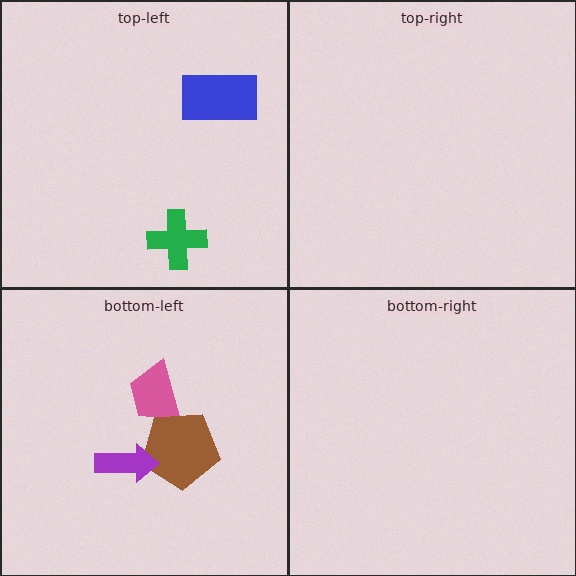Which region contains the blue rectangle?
The top-left region.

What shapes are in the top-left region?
The blue rectangle, the green cross.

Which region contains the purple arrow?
The bottom-left region.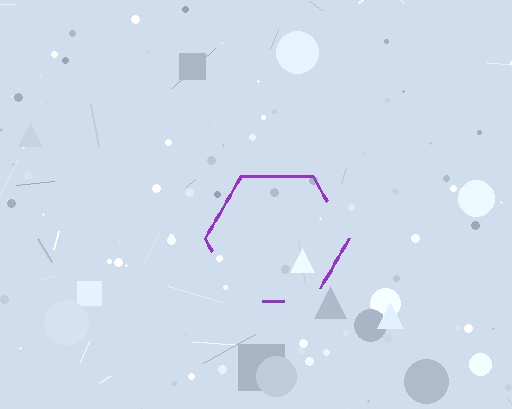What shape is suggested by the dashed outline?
The dashed outline suggests a hexagon.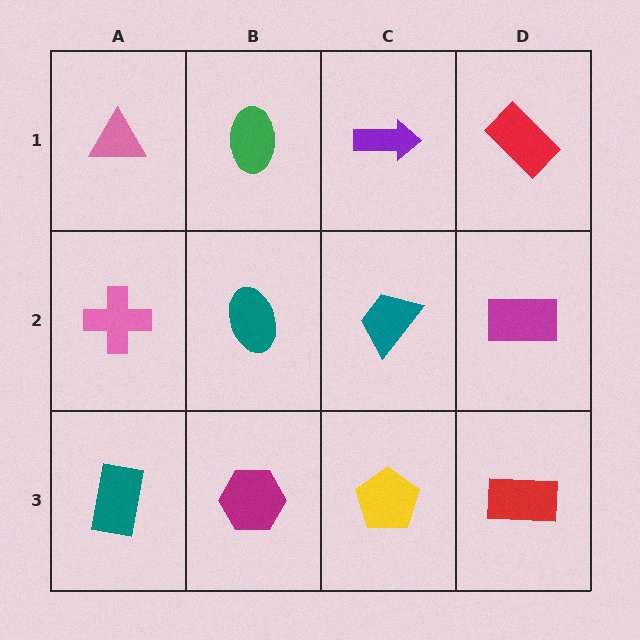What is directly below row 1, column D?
A magenta rectangle.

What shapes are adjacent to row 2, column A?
A pink triangle (row 1, column A), a teal rectangle (row 3, column A), a teal ellipse (row 2, column B).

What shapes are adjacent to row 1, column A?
A pink cross (row 2, column A), a green ellipse (row 1, column B).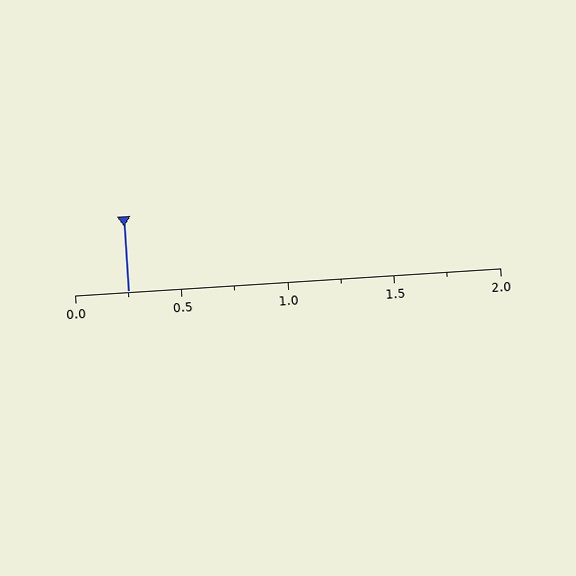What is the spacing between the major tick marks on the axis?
The major ticks are spaced 0.5 apart.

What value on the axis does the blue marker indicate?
The marker indicates approximately 0.25.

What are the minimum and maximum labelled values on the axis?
The axis runs from 0.0 to 2.0.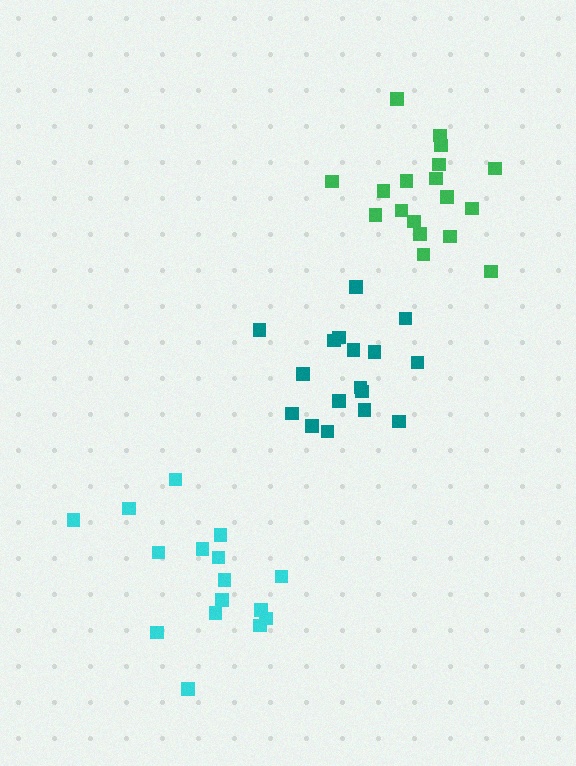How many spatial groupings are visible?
There are 3 spatial groupings.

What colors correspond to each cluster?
The clusters are colored: teal, cyan, green.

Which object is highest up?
The green cluster is topmost.